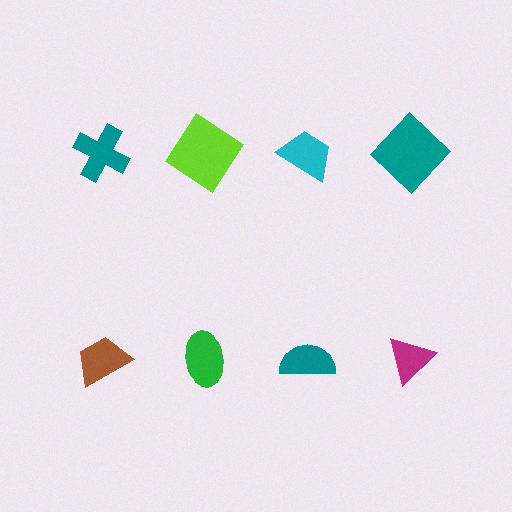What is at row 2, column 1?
A brown trapezoid.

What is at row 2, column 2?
A green ellipse.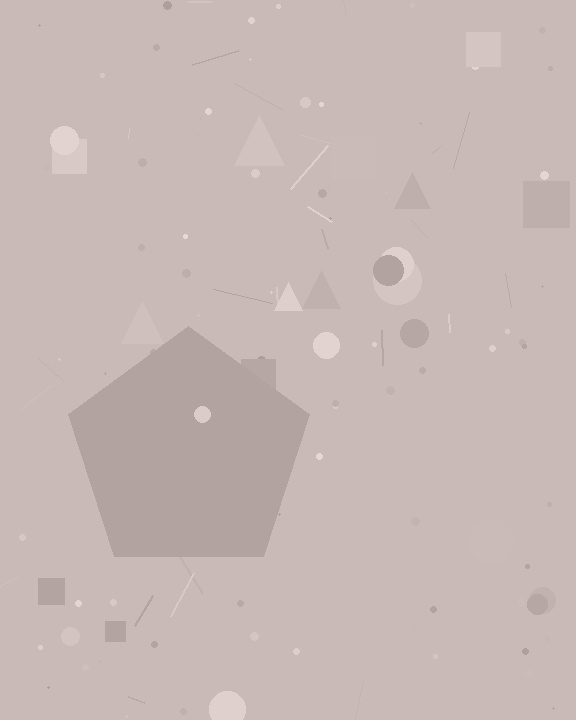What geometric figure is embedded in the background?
A pentagon is embedded in the background.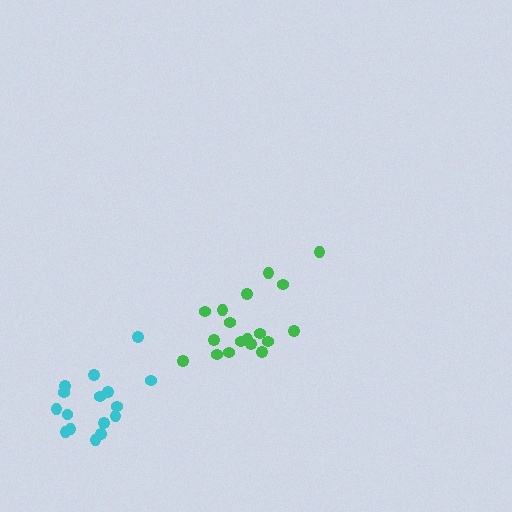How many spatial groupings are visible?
There are 2 spatial groupings.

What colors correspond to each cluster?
The clusters are colored: cyan, green.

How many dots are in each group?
Group 1: 16 dots, Group 2: 18 dots (34 total).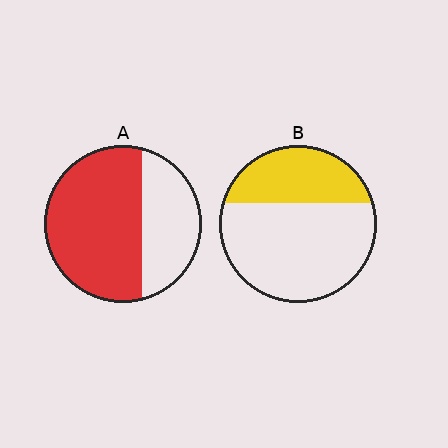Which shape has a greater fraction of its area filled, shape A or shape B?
Shape A.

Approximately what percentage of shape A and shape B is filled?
A is approximately 65% and B is approximately 35%.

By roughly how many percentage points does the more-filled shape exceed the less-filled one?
By roughly 30 percentage points (A over B).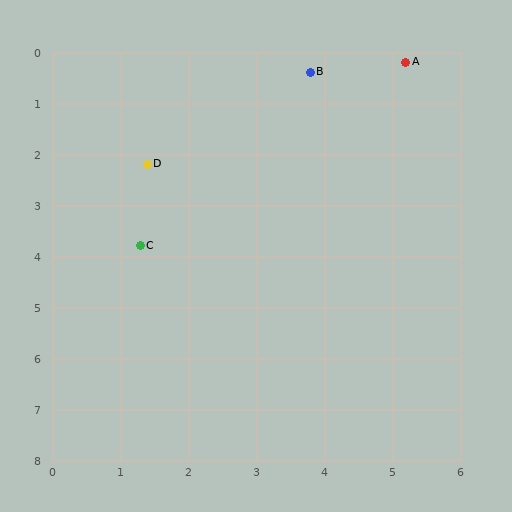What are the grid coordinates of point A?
Point A is at approximately (5.2, 0.2).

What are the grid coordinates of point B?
Point B is at approximately (3.8, 0.4).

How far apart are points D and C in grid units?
Points D and C are about 1.6 grid units apart.